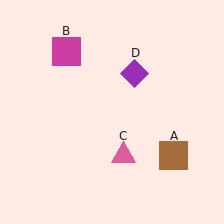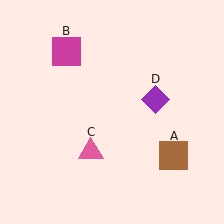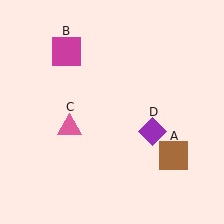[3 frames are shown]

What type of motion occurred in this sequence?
The pink triangle (object C), purple diamond (object D) rotated clockwise around the center of the scene.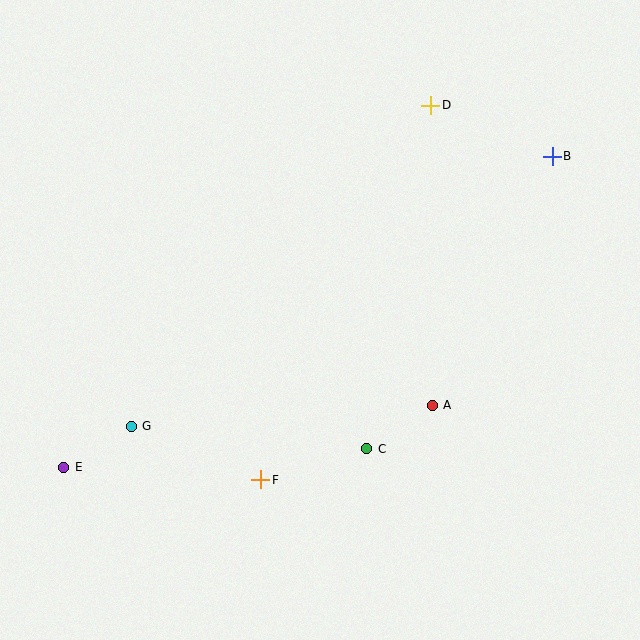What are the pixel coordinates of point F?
Point F is at (261, 480).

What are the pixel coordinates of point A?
Point A is at (432, 405).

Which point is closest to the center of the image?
Point C at (367, 449) is closest to the center.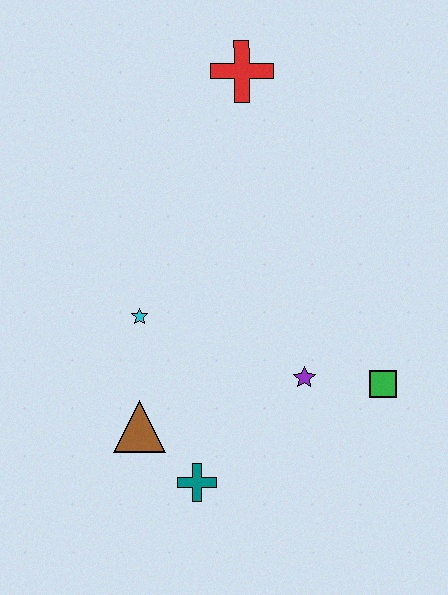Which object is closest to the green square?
The purple star is closest to the green square.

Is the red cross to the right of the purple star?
No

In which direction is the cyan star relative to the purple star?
The cyan star is to the left of the purple star.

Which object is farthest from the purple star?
The red cross is farthest from the purple star.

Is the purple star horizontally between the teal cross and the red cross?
No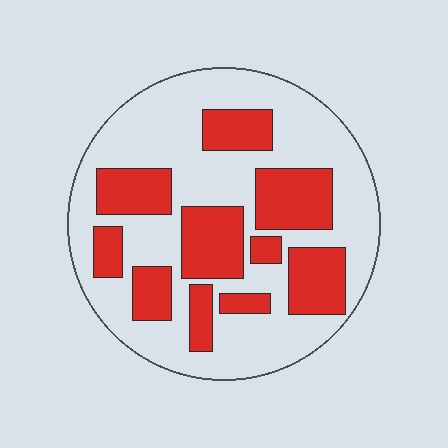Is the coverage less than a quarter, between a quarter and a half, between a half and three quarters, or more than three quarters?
Between a quarter and a half.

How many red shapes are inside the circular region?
10.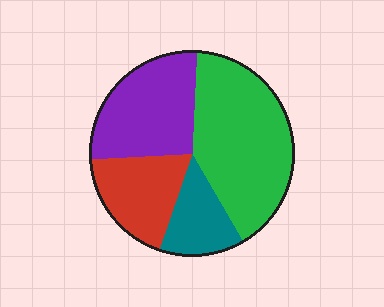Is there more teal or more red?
Red.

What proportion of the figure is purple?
Purple covers 27% of the figure.